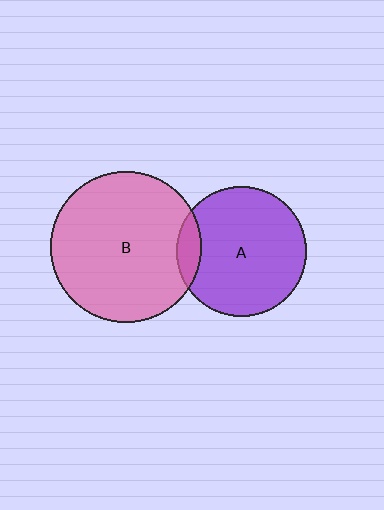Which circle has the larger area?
Circle B (pink).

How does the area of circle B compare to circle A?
Approximately 1.4 times.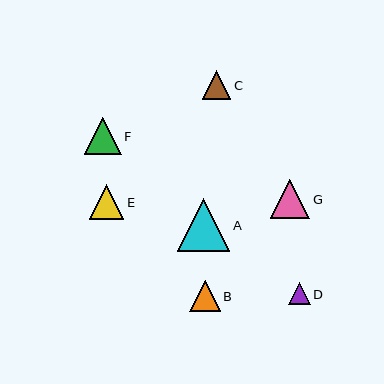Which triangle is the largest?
Triangle A is the largest with a size of approximately 53 pixels.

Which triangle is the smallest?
Triangle D is the smallest with a size of approximately 22 pixels.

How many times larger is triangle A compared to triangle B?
Triangle A is approximately 1.7 times the size of triangle B.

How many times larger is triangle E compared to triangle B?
Triangle E is approximately 1.1 times the size of triangle B.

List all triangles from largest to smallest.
From largest to smallest: A, G, F, E, B, C, D.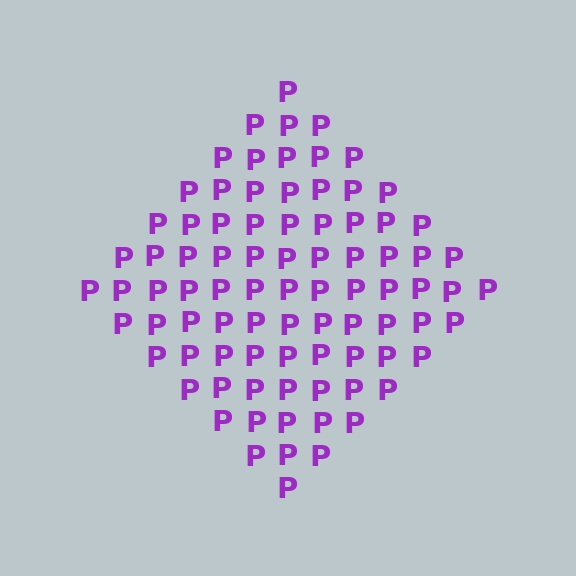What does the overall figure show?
The overall figure shows a diamond.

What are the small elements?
The small elements are letter P's.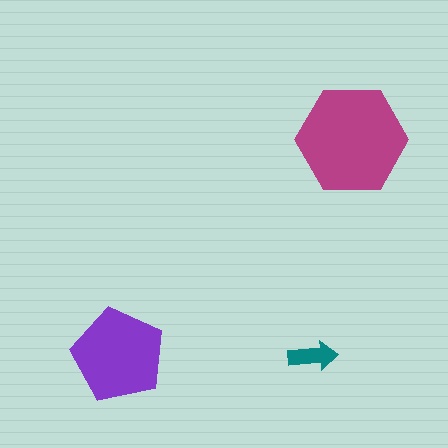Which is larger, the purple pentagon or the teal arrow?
The purple pentagon.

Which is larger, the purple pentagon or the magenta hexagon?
The magenta hexagon.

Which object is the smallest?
The teal arrow.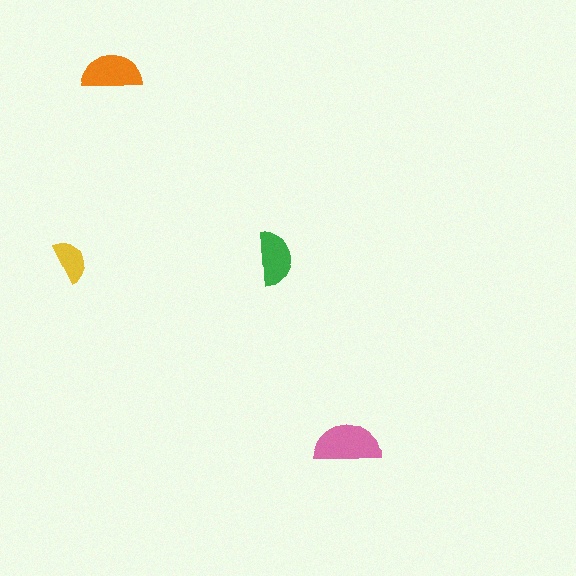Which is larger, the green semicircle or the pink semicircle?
The pink one.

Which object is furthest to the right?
The pink semicircle is rightmost.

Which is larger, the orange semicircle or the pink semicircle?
The pink one.